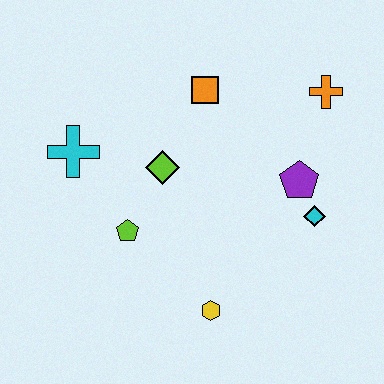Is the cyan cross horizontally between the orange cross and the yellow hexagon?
No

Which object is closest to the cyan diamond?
The purple pentagon is closest to the cyan diamond.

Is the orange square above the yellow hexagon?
Yes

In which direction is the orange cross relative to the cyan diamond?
The orange cross is above the cyan diamond.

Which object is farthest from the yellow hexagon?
The orange cross is farthest from the yellow hexagon.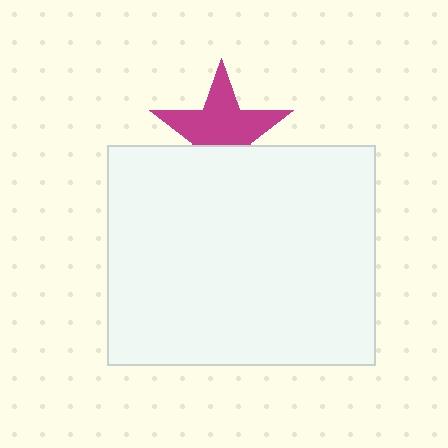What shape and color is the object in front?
The object in front is a white rectangle.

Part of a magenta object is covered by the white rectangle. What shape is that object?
It is a star.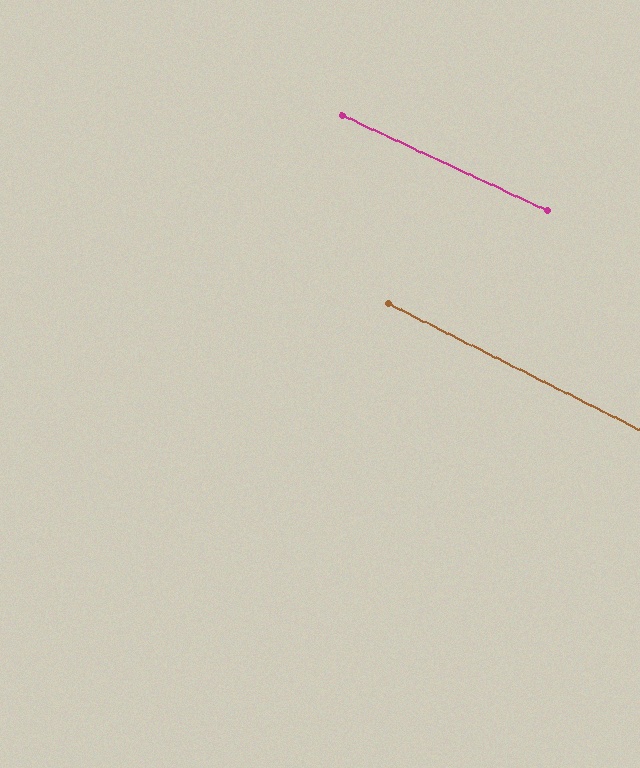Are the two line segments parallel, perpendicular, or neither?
Parallel — their directions differ by only 1.7°.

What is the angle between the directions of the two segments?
Approximately 2 degrees.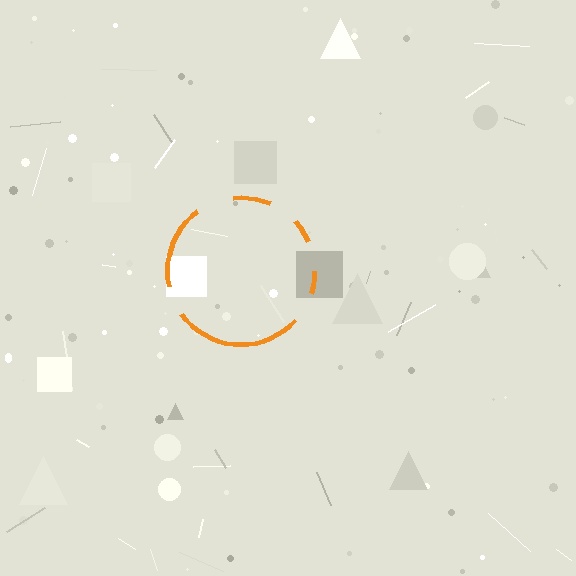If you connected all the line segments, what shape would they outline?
They would outline a circle.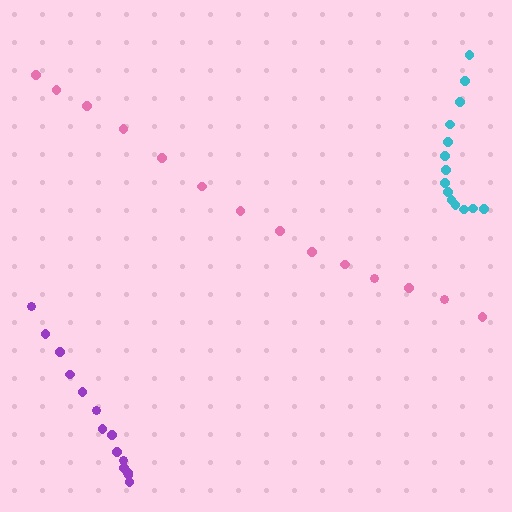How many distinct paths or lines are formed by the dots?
There are 3 distinct paths.